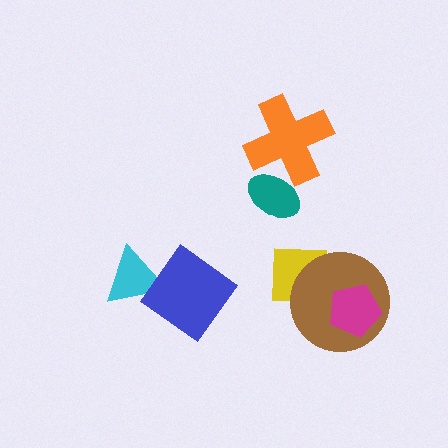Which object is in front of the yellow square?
The brown circle is in front of the yellow square.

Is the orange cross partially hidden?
Yes, it is partially covered by another shape.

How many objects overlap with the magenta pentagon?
1 object overlaps with the magenta pentagon.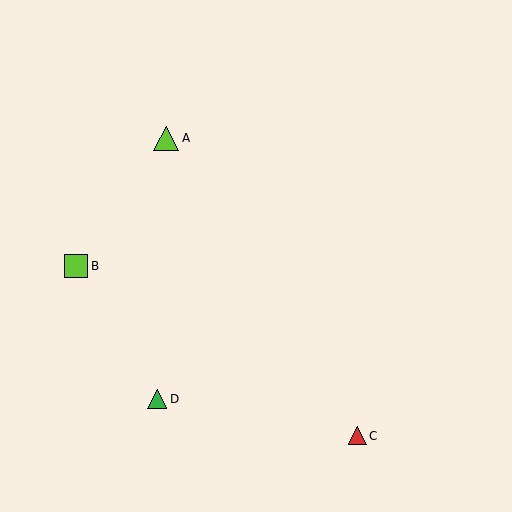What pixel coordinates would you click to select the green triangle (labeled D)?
Click at (157, 399) to select the green triangle D.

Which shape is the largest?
The lime triangle (labeled A) is the largest.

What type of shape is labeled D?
Shape D is a green triangle.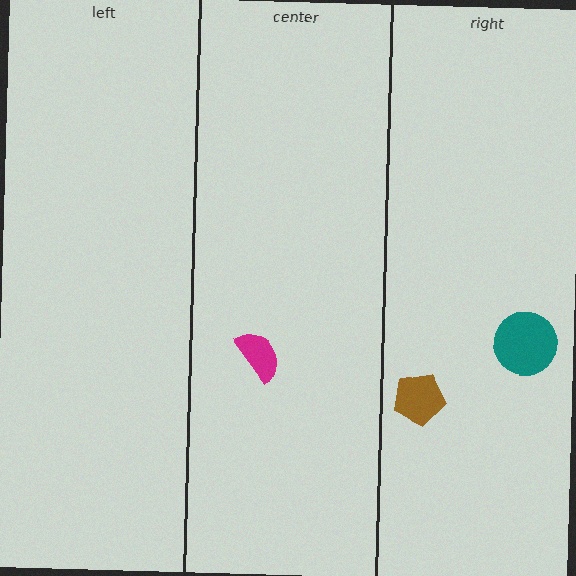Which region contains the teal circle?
The right region.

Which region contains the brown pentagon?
The right region.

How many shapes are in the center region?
1.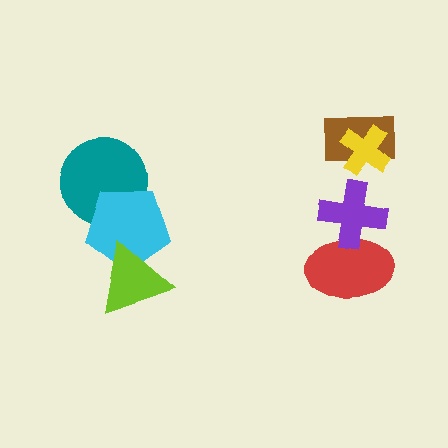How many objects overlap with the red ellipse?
1 object overlaps with the red ellipse.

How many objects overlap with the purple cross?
1 object overlaps with the purple cross.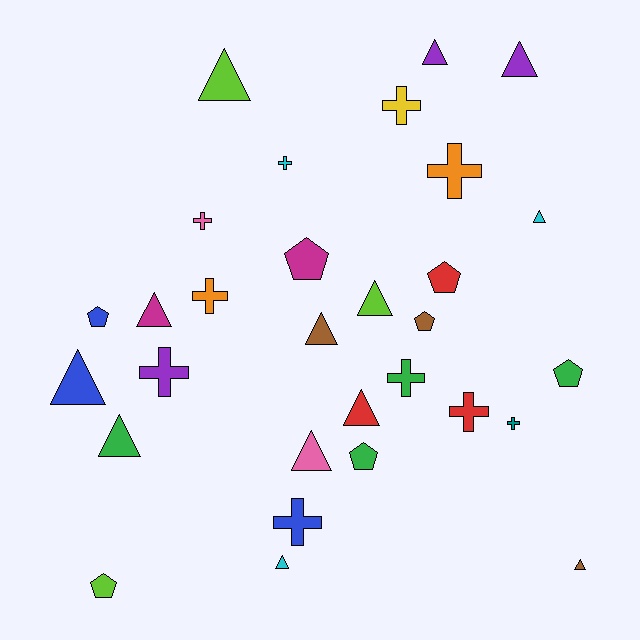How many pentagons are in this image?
There are 7 pentagons.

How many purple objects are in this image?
There are 3 purple objects.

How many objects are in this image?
There are 30 objects.